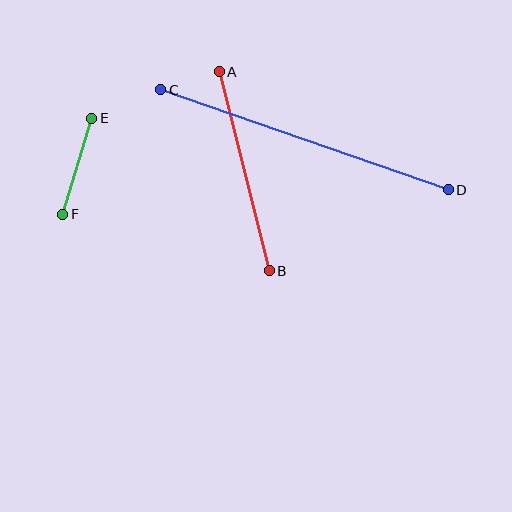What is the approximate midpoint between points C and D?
The midpoint is at approximately (305, 140) pixels.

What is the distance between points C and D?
The distance is approximately 304 pixels.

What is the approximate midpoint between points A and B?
The midpoint is at approximately (244, 171) pixels.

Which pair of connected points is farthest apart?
Points C and D are farthest apart.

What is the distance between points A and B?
The distance is approximately 205 pixels.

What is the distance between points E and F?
The distance is approximately 100 pixels.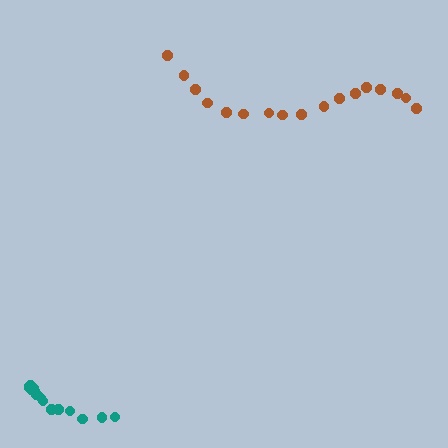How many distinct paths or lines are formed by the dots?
There are 2 distinct paths.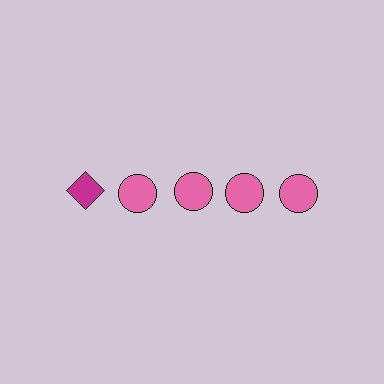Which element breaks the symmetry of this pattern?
The magenta diamond in the top row, leftmost column breaks the symmetry. All other shapes are pink circles.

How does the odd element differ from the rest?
It differs in both color (magenta instead of pink) and shape (diamond instead of circle).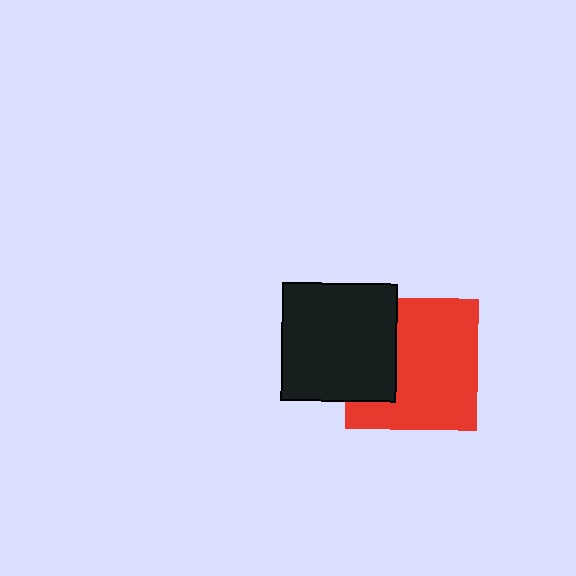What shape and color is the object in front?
The object in front is a black rectangle.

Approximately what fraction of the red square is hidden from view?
Roughly 30% of the red square is hidden behind the black rectangle.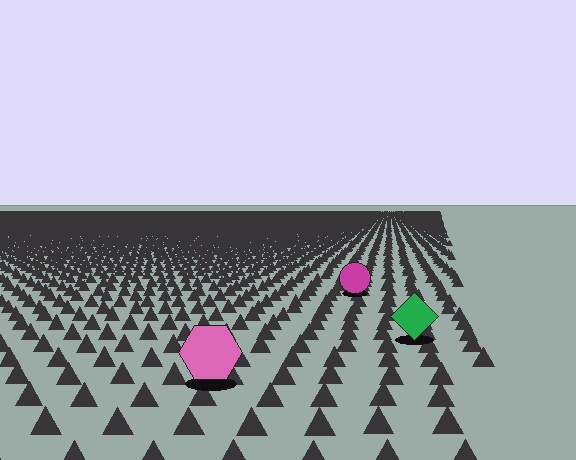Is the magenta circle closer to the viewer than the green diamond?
No. The green diamond is closer — you can tell from the texture gradient: the ground texture is coarser near it.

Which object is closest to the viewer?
The pink hexagon is closest. The texture marks near it are larger and more spread out.